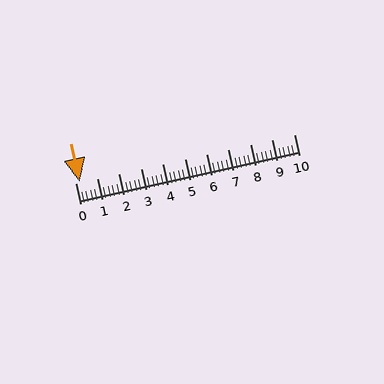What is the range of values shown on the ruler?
The ruler shows values from 0 to 10.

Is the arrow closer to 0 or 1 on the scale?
The arrow is closer to 0.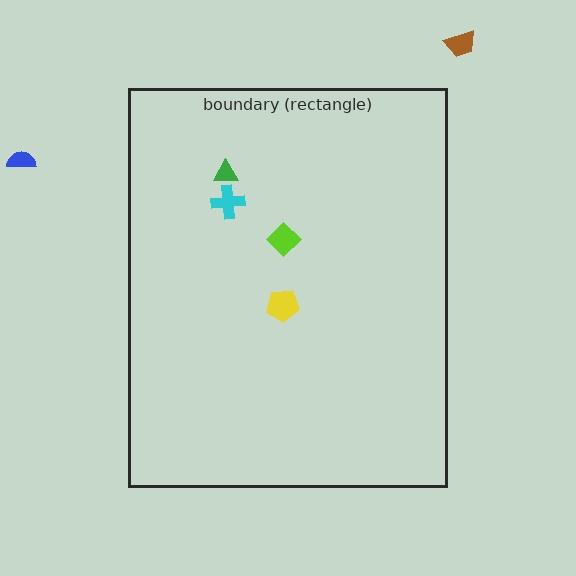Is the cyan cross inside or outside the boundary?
Inside.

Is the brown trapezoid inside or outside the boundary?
Outside.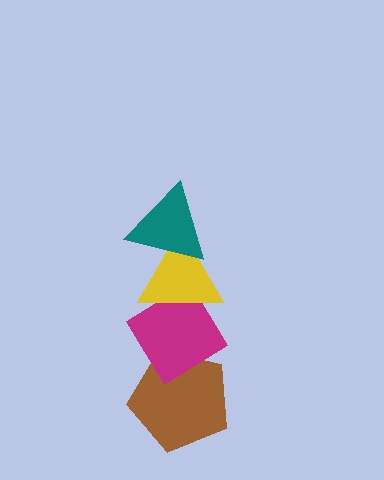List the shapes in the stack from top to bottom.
From top to bottom: the teal triangle, the yellow triangle, the magenta diamond, the brown pentagon.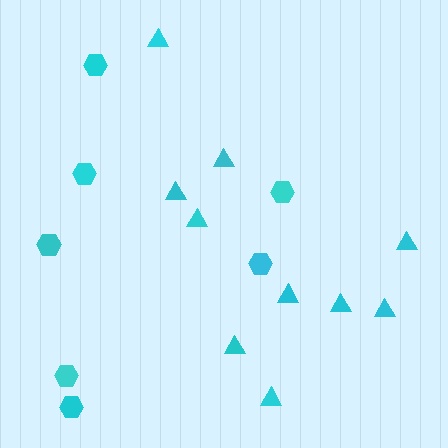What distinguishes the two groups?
There are 2 groups: one group of hexagons (7) and one group of triangles (10).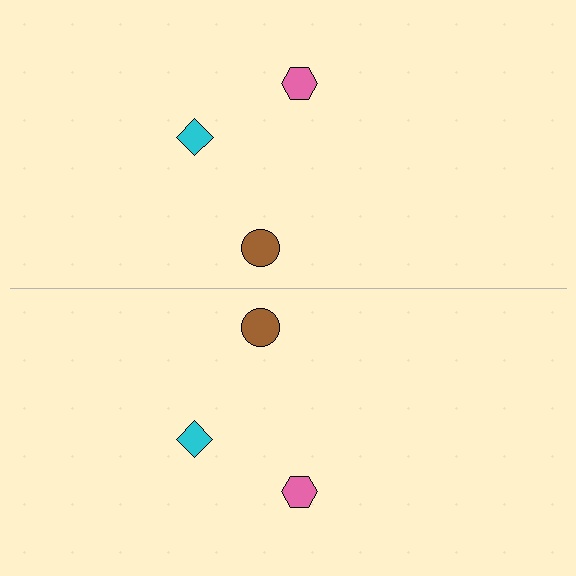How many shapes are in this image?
There are 6 shapes in this image.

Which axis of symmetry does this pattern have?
The pattern has a horizontal axis of symmetry running through the center of the image.